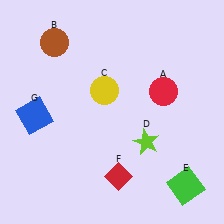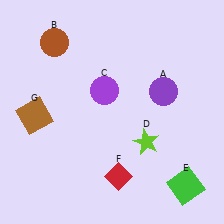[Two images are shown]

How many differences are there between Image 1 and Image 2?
There are 3 differences between the two images.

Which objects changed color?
A changed from red to purple. C changed from yellow to purple. G changed from blue to brown.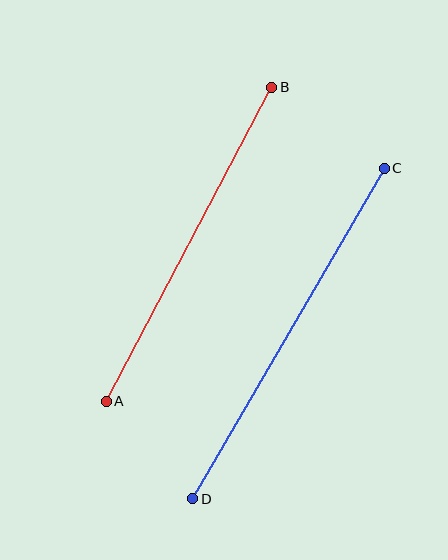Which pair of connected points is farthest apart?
Points C and D are farthest apart.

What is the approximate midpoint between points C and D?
The midpoint is at approximately (289, 334) pixels.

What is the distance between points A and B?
The distance is approximately 355 pixels.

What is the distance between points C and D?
The distance is approximately 382 pixels.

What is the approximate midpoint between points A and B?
The midpoint is at approximately (189, 244) pixels.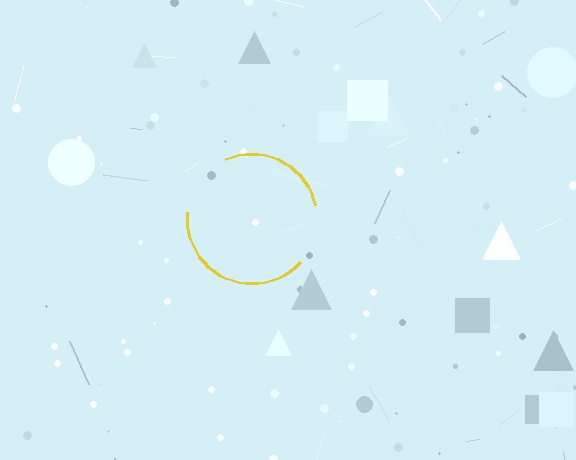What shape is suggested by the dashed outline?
The dashed outline suggests a circle.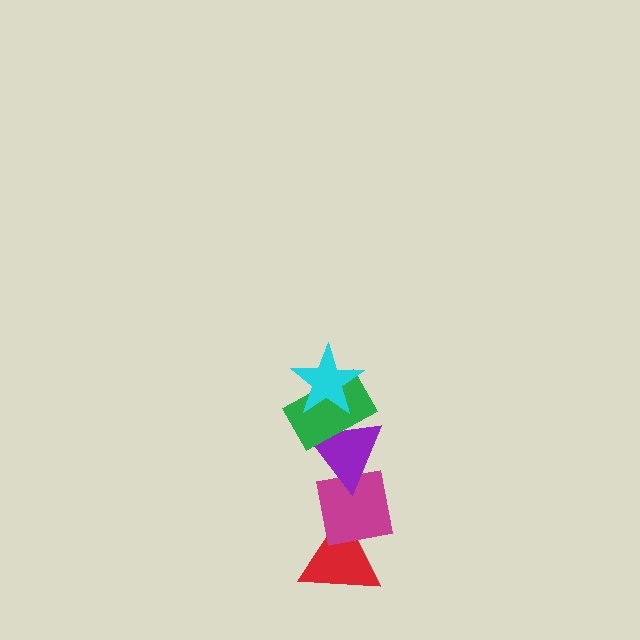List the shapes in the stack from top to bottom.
From top to bottom: the cyan star, the green rectangle, the purple triangle, the magenta square, the red triangle.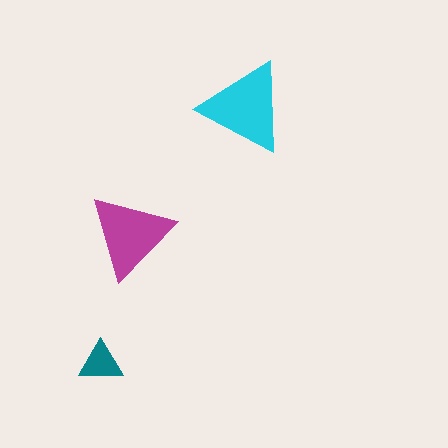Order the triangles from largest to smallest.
the cyan one, the magenta one, the teal one.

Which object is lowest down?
The teal triangle is bottommost.